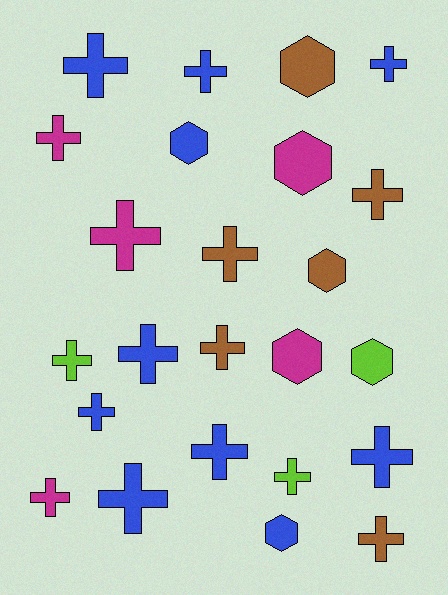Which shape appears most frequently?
Cross, with 17 objects.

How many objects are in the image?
There are 24 objects.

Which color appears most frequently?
Blue, with 10 objects.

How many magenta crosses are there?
There are 3 magenta crosses.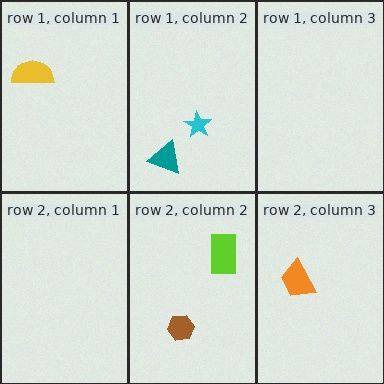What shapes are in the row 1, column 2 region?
The cyan star, the teal triangle.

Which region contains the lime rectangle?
The row 2, column 2 region.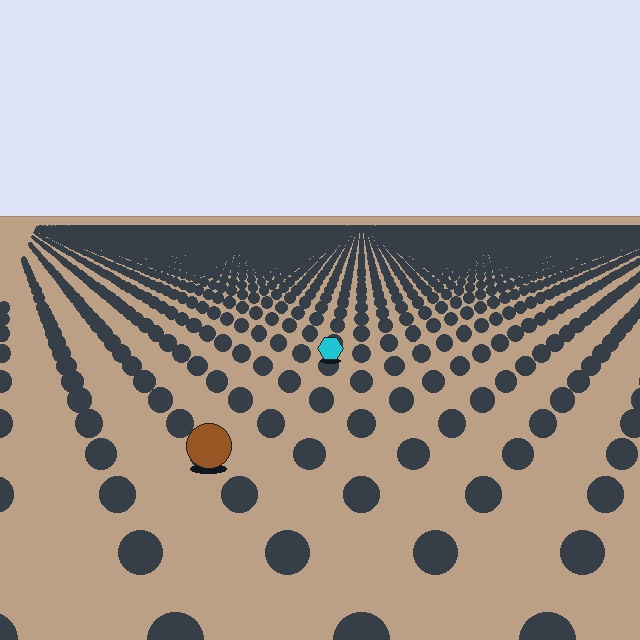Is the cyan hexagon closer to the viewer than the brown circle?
No. The brown circle is closer — you can tell from the texture gradient: the ground texture is coarser near it.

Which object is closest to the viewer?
The brown circle is closest. The texture marks near it are larger and more spread out.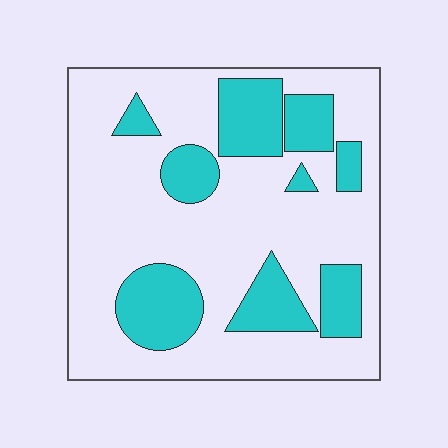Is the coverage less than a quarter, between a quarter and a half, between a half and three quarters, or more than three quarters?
Between a quarter and a half.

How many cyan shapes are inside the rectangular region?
9.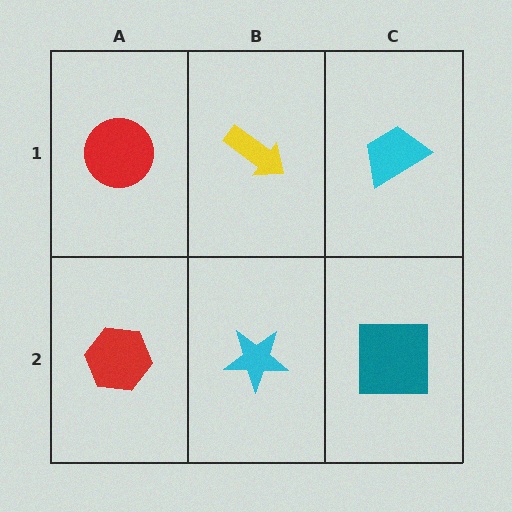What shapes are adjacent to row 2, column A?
A red circle (row 1, column A), a cyan star (row 2, column B).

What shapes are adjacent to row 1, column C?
A teal square (row 2, column C), a yellow arrow (row 1, column B).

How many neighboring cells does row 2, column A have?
2.